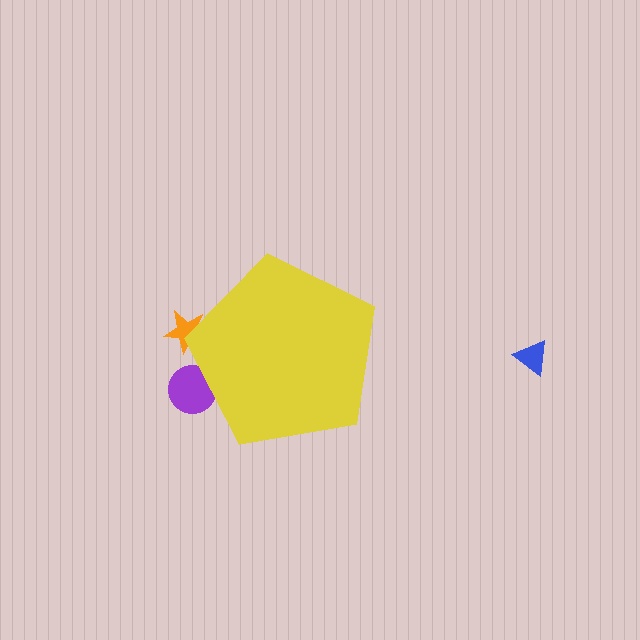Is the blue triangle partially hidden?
No, the blue triangle is fully visible.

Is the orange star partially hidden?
Yes, the orange star is partially hidden behind the yellow pentagon.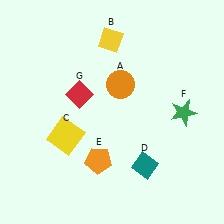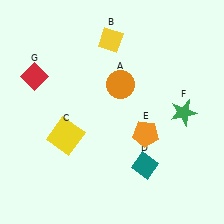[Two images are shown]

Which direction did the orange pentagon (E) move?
The orange pentagon (E) moved right.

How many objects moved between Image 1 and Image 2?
2 objects moved between the two images.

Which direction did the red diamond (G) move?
The red diamond (G) moved left.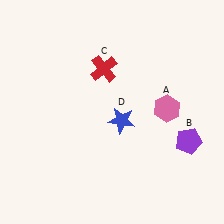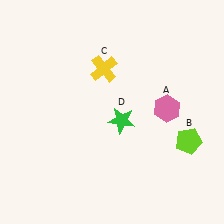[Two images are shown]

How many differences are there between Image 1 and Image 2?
There are 3 differences between the two images.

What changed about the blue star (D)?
In Image 1, D is blue. In Image 2, it changed to green.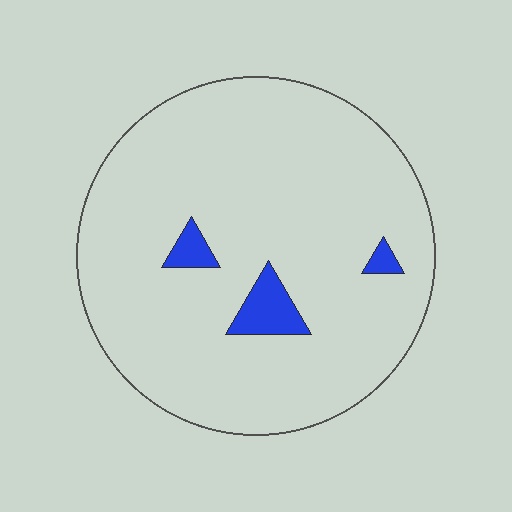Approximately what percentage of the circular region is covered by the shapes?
Approximately 5%.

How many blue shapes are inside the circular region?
3.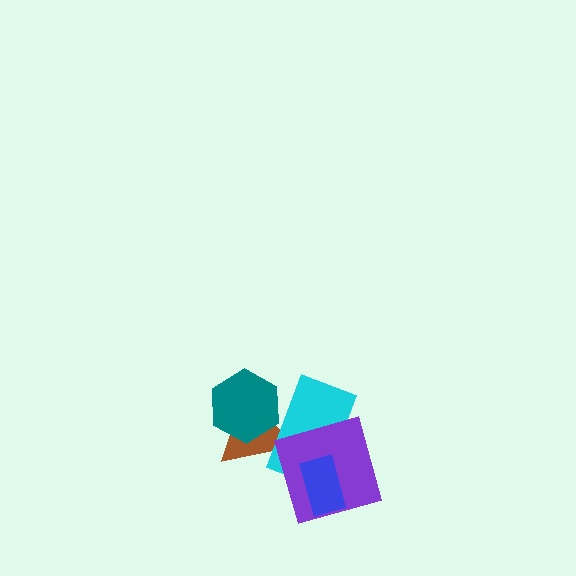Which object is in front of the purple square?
The blue rectangle is in front of the purple square.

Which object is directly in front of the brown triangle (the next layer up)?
The teal hexagon is directly in front of the brown triangle.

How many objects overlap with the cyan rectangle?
4 objects overlap with the cyan rectangle.